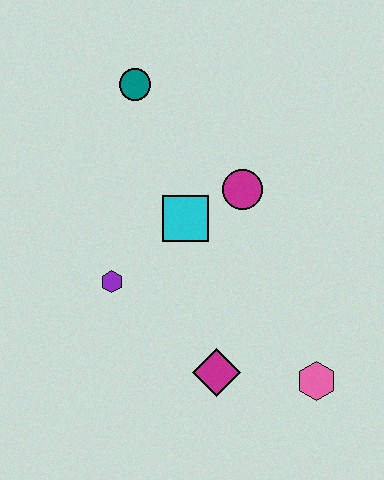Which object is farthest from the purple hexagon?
The pink hexagon is farthest from the purple hexagon.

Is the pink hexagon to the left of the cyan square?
No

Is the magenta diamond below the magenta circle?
Yes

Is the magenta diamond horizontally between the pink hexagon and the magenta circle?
No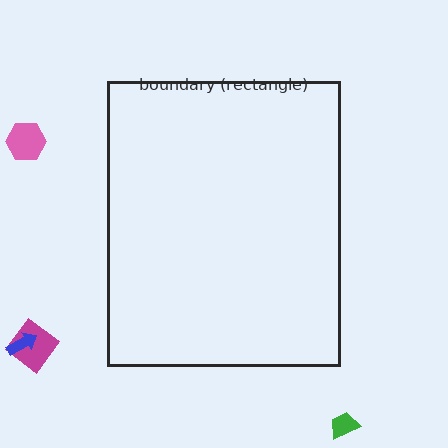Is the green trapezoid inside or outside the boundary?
Outside.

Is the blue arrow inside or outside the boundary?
Outside.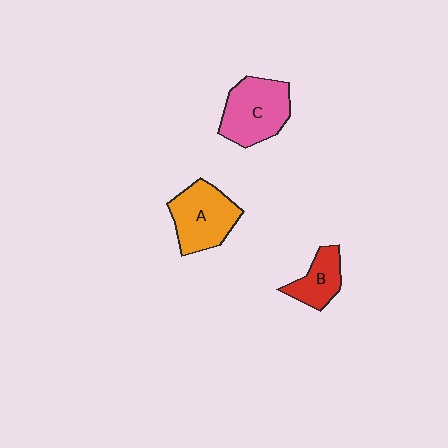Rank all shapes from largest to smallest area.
From largest to smallest: C (pink), A (orange), B (red).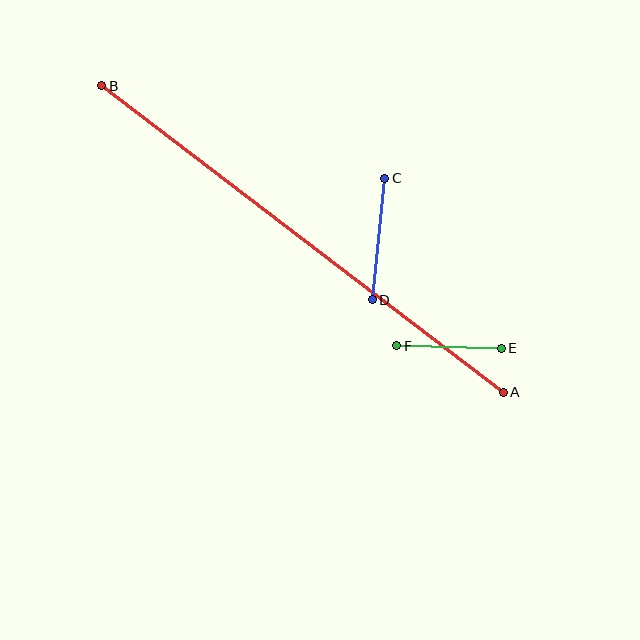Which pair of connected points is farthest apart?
Points A and B are farthest apart.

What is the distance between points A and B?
The distance is approximately 505 pixels.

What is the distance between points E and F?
The distance is approximately 105 pixels.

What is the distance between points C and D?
The distance is approximately 122 pixels.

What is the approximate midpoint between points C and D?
The midpoint is at approximately (378, 239) pixels.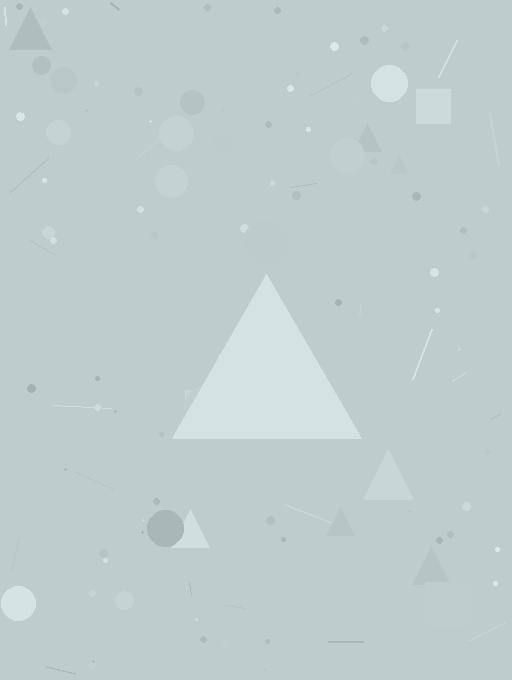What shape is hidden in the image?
A triangle is hidden in the image.